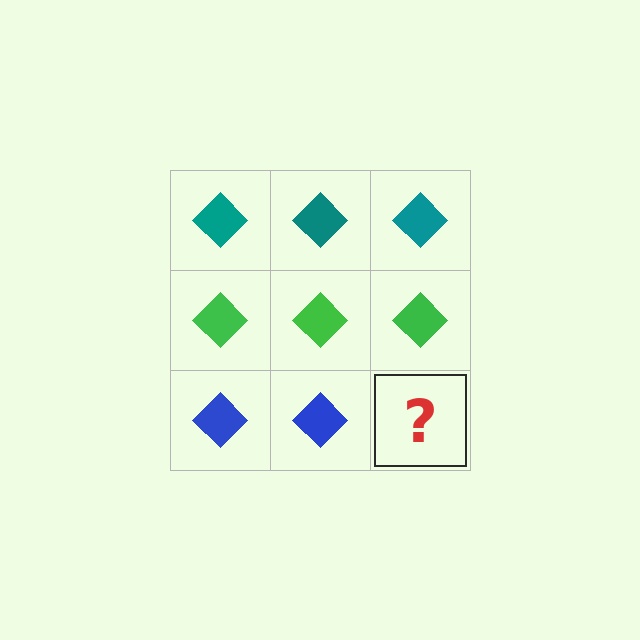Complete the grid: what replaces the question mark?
The question mark should be replaced with a blue diamond.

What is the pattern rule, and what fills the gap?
The rule is that each row has a consistent color. The gap should be filled with a blue diamond.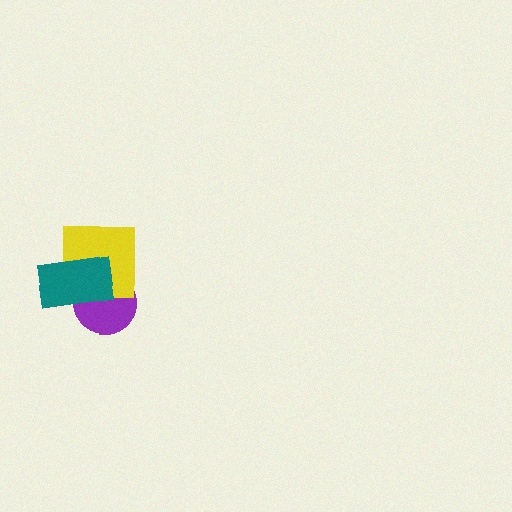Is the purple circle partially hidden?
Yes, it is partially covered by another shape.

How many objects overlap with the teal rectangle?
2 objects overlap with the teal rectangle.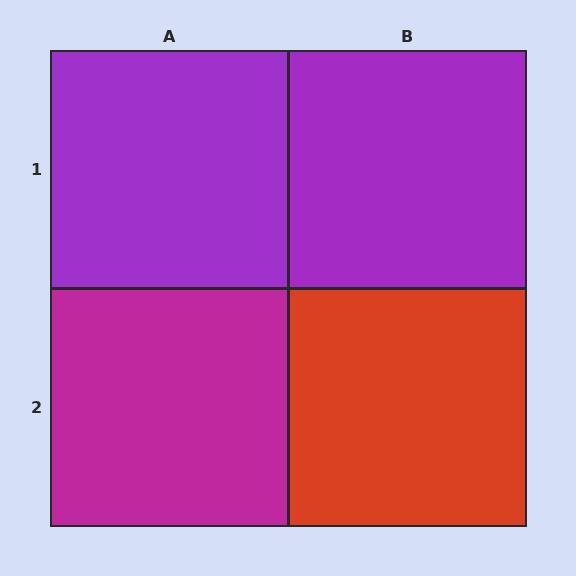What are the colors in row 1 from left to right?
Purple, purple.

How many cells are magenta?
1 cell is magenta.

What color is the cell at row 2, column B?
Red.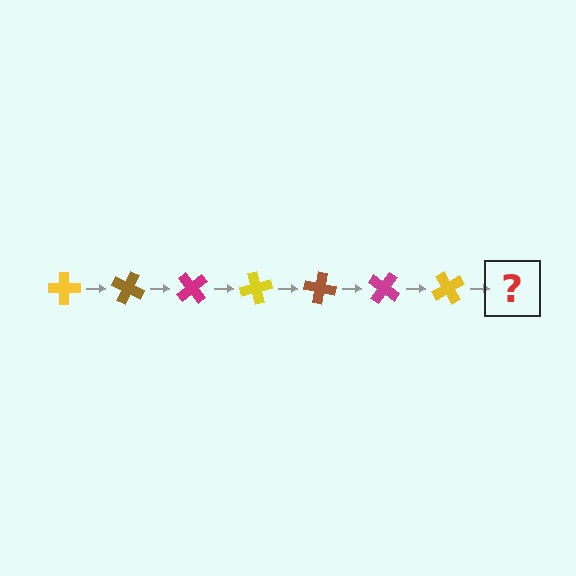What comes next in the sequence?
The next element should be a brown cross, rotated 175 degrees from the start.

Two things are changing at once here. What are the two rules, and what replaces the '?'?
The two rules are that it rotates 25 degrees each step and the color cycles through yellow, brown, and magenta. The '?' should be a brown cross, rotated 175 degrees from the start.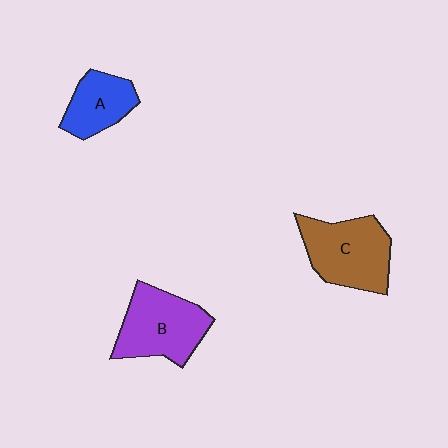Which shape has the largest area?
Shape C (brown).